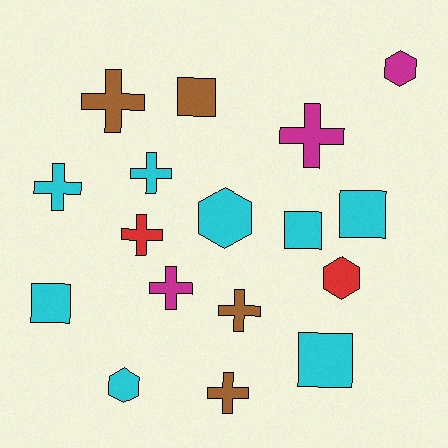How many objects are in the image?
There are 17 objects.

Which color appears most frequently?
Cyan, with 8 objects.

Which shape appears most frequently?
Cross, with 8 objects.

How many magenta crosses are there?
There are 2 magenta crosses.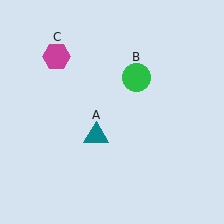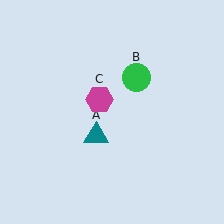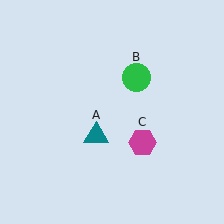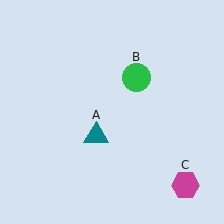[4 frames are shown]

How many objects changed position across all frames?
1 object changed position: magenta hexagon (object C).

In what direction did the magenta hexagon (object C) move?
The magenta hexagon (object C) moved down and to the right.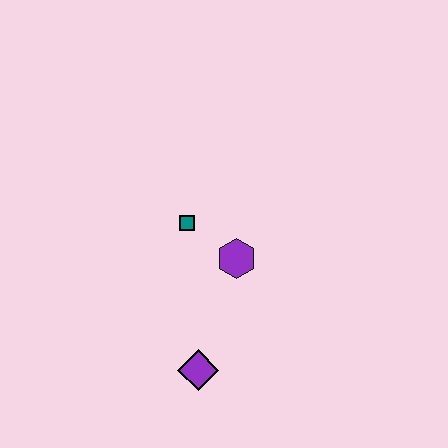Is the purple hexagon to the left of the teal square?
No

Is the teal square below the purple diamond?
No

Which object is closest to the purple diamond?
The purple hexagon is closest to the purple diamond.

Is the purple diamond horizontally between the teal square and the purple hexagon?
Yes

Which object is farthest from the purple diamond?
The teal square is farthest from the purple diamond.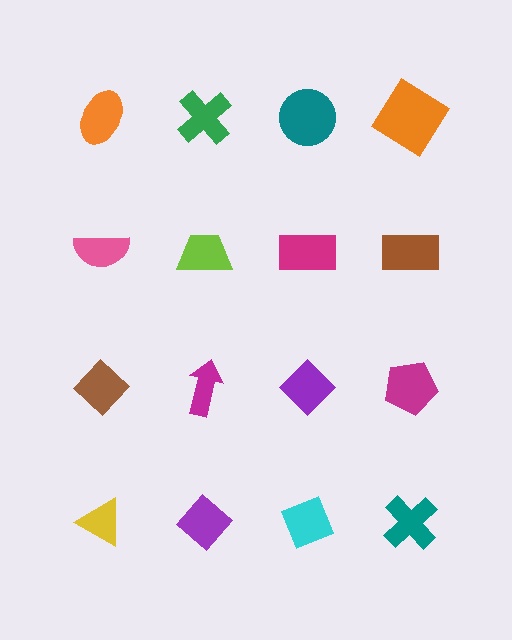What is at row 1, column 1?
An orange ellipse.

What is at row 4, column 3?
A cyan diamond.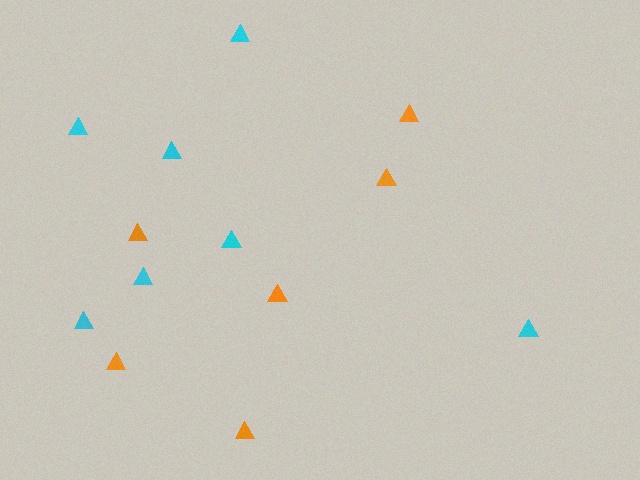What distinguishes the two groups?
There are 2 groups: one group of cyan triangles (7) and one group of orange triangles (6).